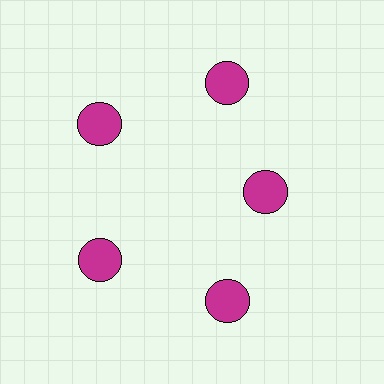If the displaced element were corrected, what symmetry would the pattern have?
It would have 5-fold rotational symmetry — the pattern would map onto itself every 72 degrees.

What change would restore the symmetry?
The symmetry would be restored by moving it outward, back onto the ring so that all 5 circles sit at equal angles and equal distance from the center.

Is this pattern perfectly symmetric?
No. The 5 magenta circles are arranged in a ring, but one element near the 3 o'clock position is pulled inward toward the center, breaking the 5-fold rotational symmetry.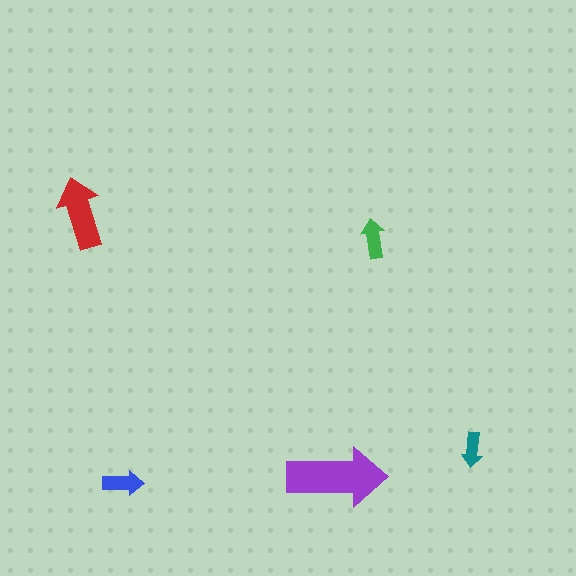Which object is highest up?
The red arrow is topmost.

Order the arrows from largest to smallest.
the purple one, the red one, the blue one, the green one, the teal one.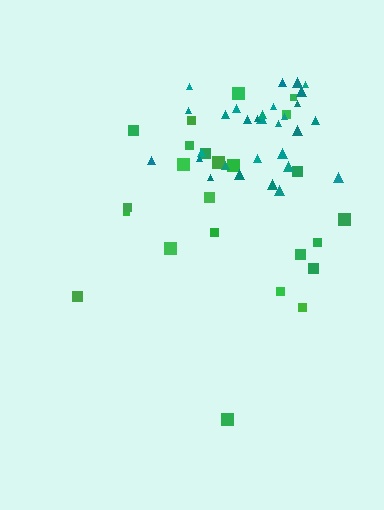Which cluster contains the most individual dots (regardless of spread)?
Teal (31).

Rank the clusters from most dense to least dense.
teal, green.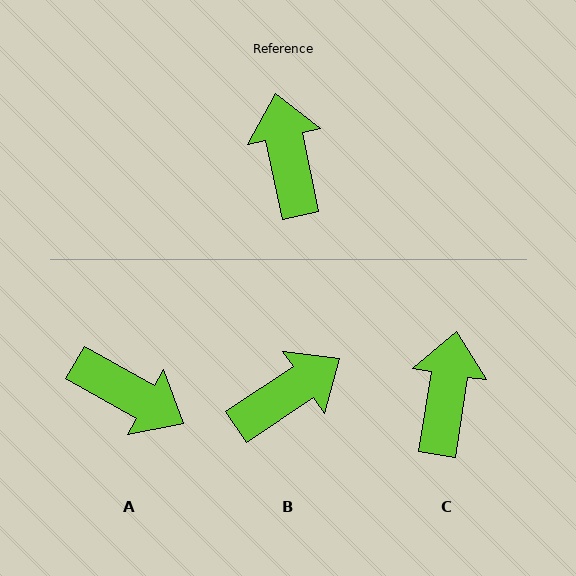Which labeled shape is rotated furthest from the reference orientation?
A, about 131 degrees away.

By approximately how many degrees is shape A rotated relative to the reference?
Approximately 131 degrees clockwise.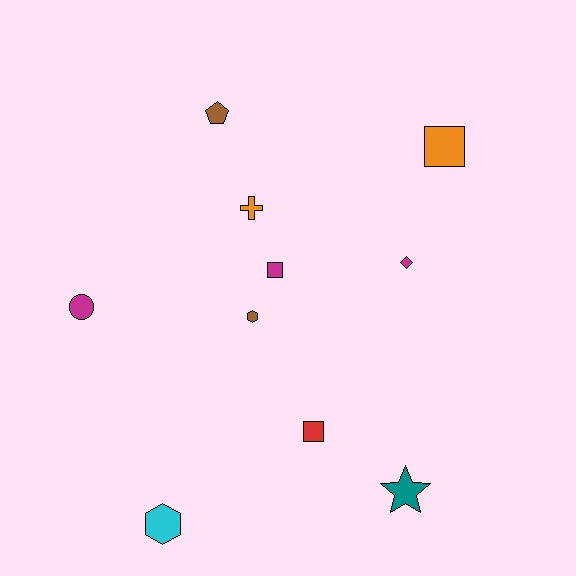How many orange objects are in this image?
There are 2 orange objects.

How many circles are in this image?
There is 1 circle.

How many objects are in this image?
There are 10 objects.